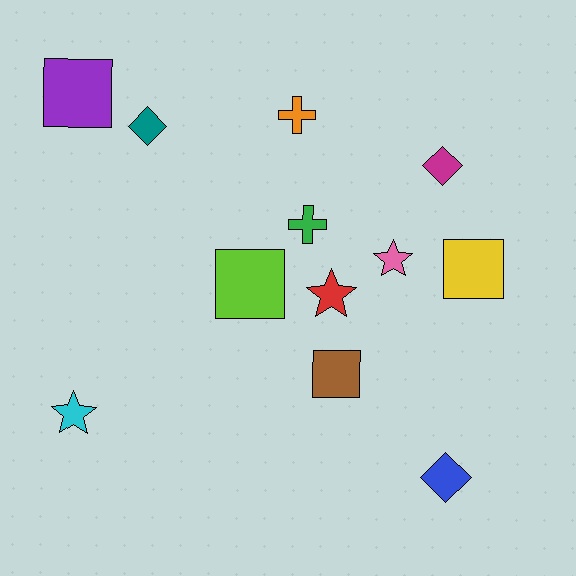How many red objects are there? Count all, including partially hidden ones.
There is 1 red object.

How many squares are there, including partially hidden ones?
There are 4 squares.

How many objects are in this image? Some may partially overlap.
There are 12 objects.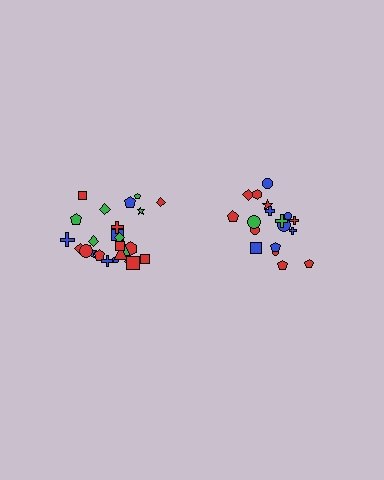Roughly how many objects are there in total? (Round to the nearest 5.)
Roughly 45 objects in total.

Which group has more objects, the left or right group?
The left group.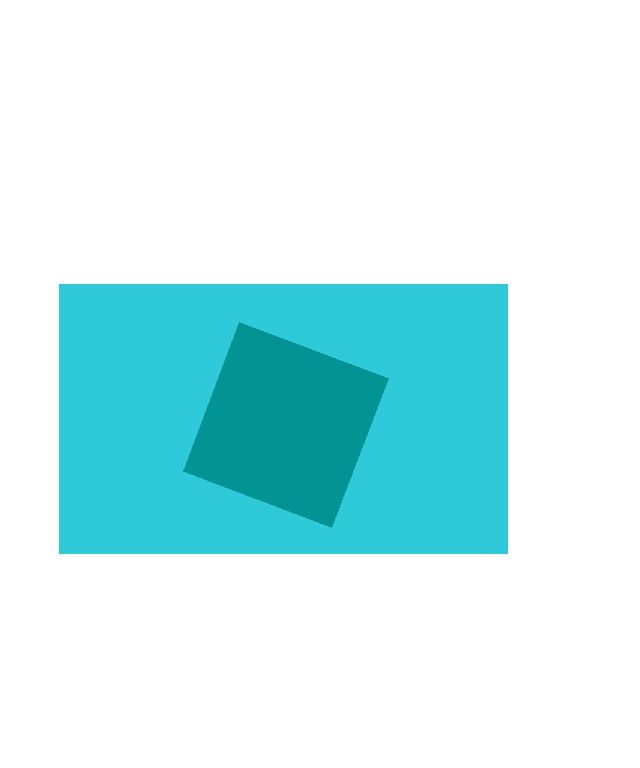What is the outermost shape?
The cyan rectangle.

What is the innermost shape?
The teal diamond.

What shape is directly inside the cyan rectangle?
The teal diamond.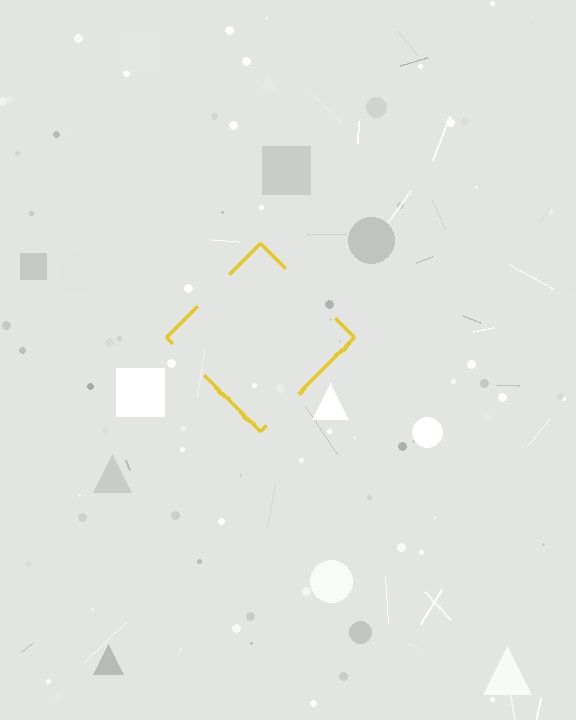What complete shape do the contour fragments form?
The contour fragments form a diamond.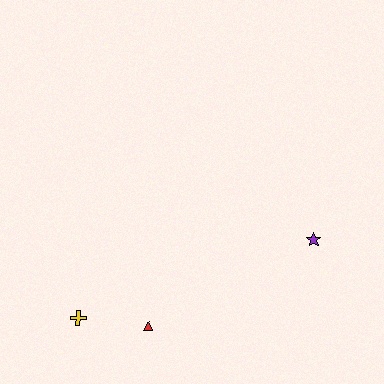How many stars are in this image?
There is 1 star.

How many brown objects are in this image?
There are no brown objects.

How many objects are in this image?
There are 3 objects.